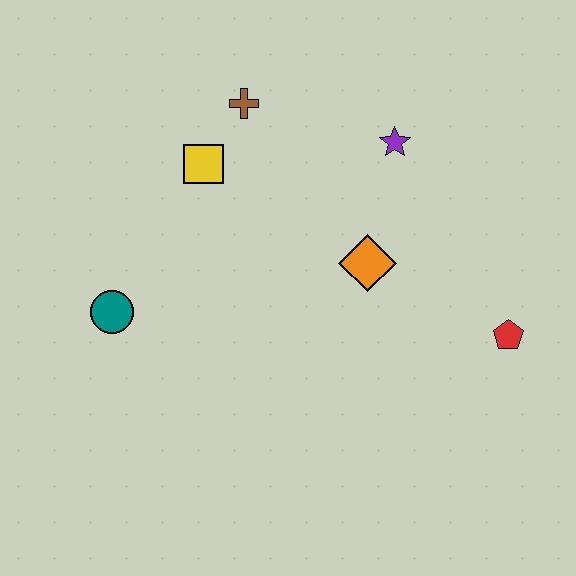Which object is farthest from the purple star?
The teal circle is farthest from the purple star.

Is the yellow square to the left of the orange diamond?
Yes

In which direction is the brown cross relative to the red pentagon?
The brown cross is to the left of the red pentagon.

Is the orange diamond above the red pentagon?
Yes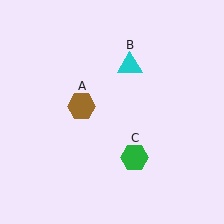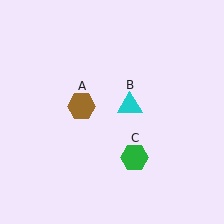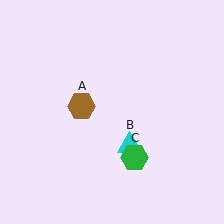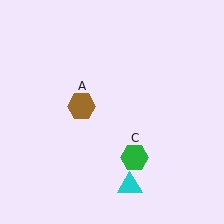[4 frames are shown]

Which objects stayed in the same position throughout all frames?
Brown hexagon (object A) and green hexagon (object C) remained stationary.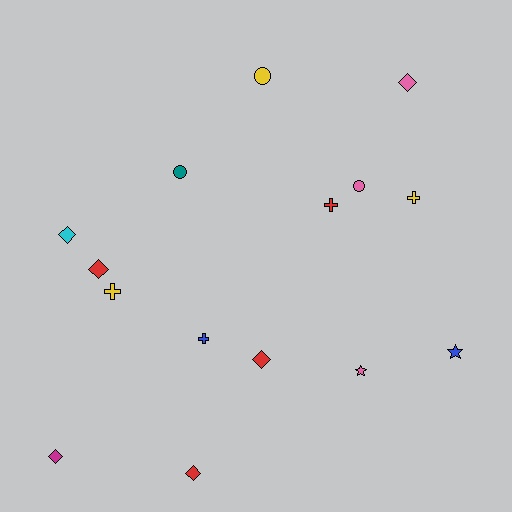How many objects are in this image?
There are 15 objects.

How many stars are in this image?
There are 2 stars.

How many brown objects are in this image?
There are no brown objects.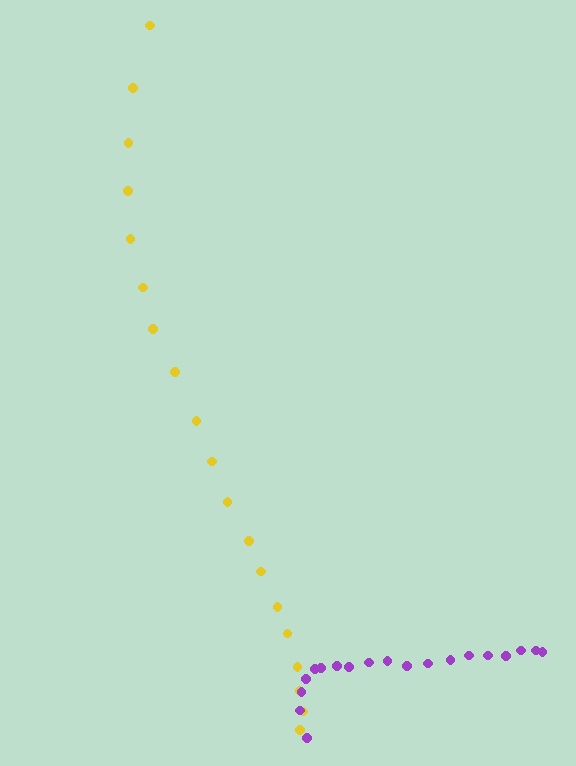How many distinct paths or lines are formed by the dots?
There are 2 distinct paths.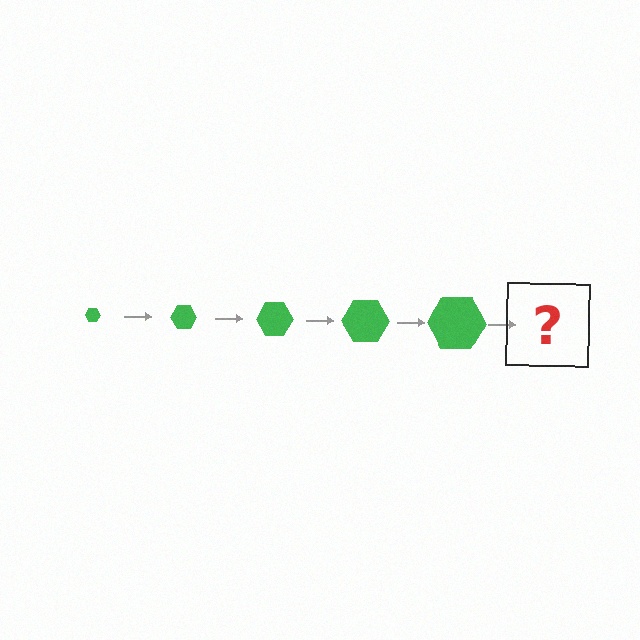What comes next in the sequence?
The next element should be a green hexagon, larger than the previous one.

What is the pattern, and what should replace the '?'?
The pattern is that the hexagon gets progressively larger each step. The '?' should be a green hexagon, larger than the previous one.